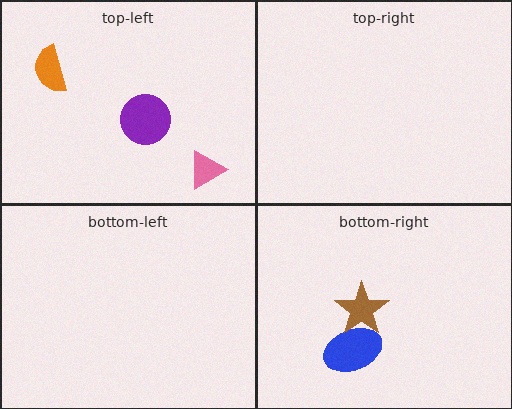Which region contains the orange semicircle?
The top-left region.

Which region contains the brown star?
The bottom-right region.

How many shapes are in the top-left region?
3.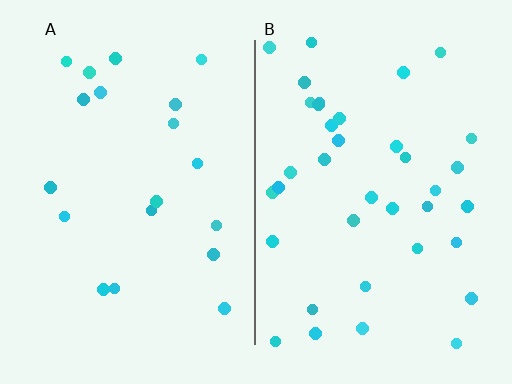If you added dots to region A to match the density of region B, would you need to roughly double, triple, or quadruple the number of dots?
Approximately double.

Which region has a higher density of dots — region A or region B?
B (the right).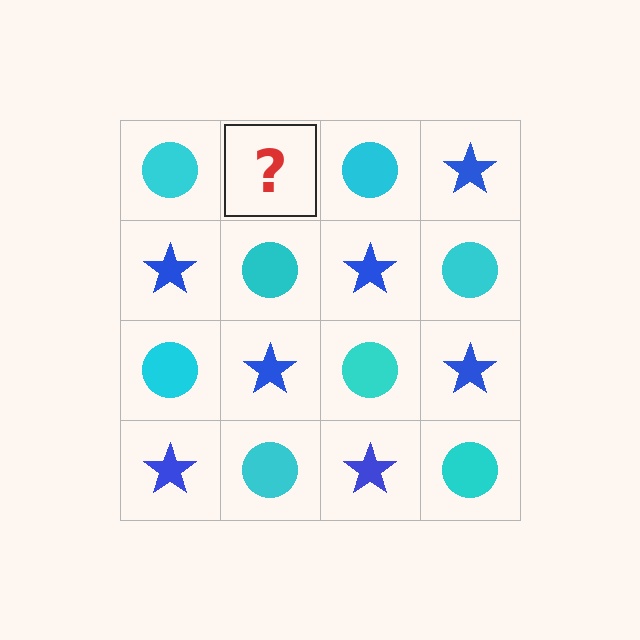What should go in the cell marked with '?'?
The missing cell should contain a blue star.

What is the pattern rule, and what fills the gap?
The rule is that it alternates cyan circle and blue star in a checkerboard pattern. The gap should be filled with a blue star.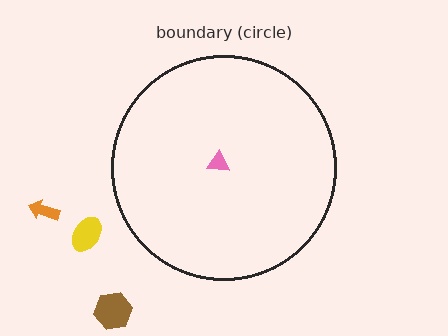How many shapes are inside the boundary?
1 inside, 3 outside.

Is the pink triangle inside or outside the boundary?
Inside.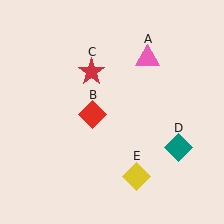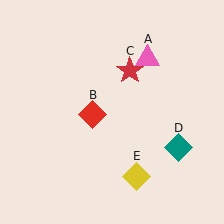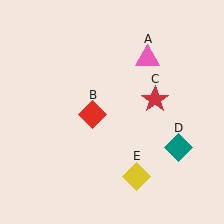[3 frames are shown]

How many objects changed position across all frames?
1 object changed position: red star (object C).